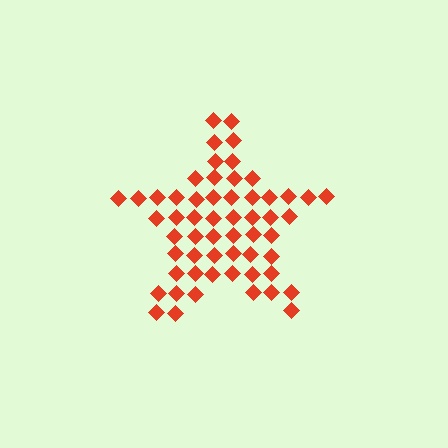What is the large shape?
The large shape is a star.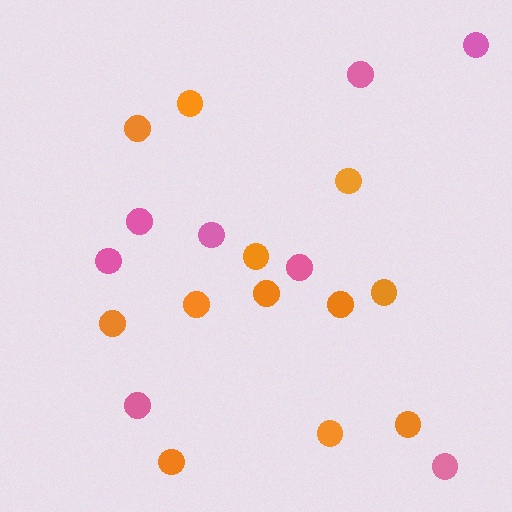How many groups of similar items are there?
There are 2 groups: one group of pink circles (8) and one group of orange circles (12).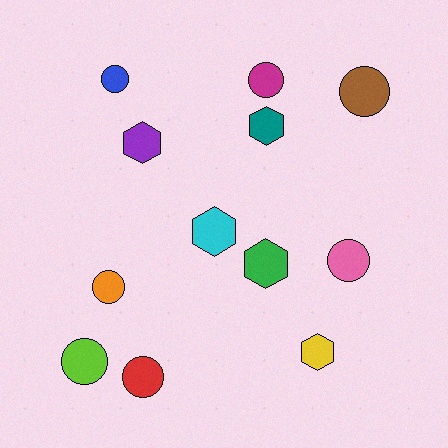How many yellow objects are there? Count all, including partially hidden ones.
There is 1 yellow object.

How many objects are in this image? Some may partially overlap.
There are 12 objects.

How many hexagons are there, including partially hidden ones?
There are 5 hexagons.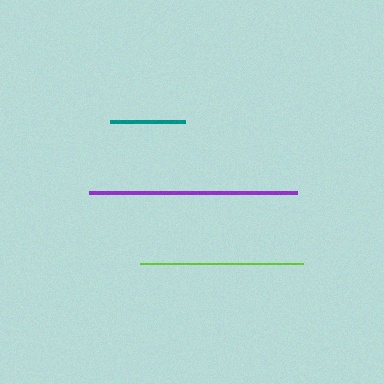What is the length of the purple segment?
The purple segment is approximately 208 pixels long.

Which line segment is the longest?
The purple line is the longest at approximately 208 pixels.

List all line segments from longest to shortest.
From longest to shortest: purple, lime, teal.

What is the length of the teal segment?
The teal segment is approximately 74 pixels long.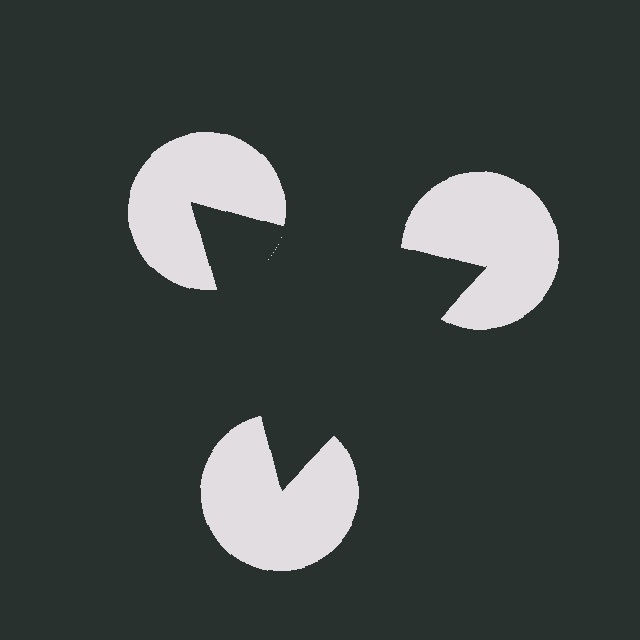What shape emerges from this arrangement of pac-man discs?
An illusory triangle — its edges are inferred from the aligned wedge cuts in the pac-man discs, not physically drawn.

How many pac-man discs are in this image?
There are 3 — one at each vertex of the illusory triangle.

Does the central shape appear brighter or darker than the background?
It typically appears slightly darker than the background, even though no actual brightness change is drawn.